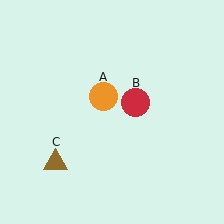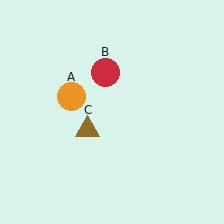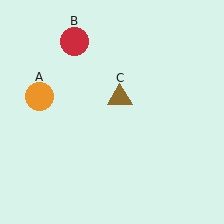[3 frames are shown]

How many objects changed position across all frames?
3 objects changed position: orange circle (object A), red circle (object B), brown triangle (object C).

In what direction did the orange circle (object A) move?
The orange circle (object A) moved left.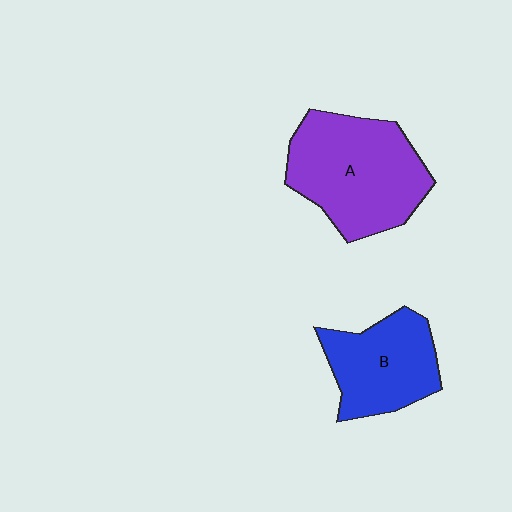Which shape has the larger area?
Shape A (purple).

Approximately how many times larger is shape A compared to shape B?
Approximately 1.4 times.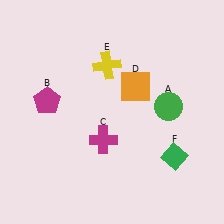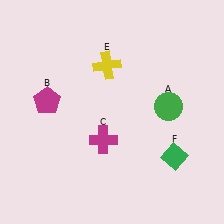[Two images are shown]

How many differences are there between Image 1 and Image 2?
There is 1 difference between the two images.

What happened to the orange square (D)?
The orange square (D) was removed in Image 2. It was in the top-right area of Image 1.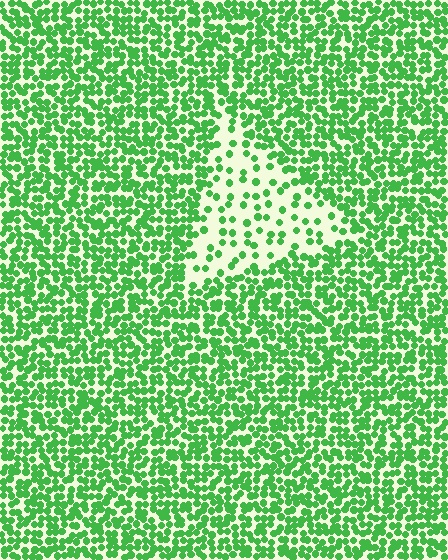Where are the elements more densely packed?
The elements are more densely packed outside the triangle boundary.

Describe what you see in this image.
The image contains small green elements arranged at two different densities. A triangle-shaped region is visible where the elements are less densely packed than the surrounding area.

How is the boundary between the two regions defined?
The boundary is defined by a change in element density (approximately 2.8x ratio). All elements are the same color, size, and shape.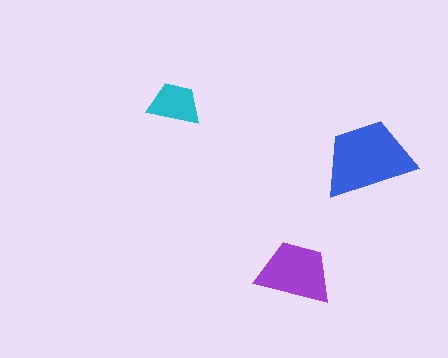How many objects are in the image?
There are 3 objects in the image.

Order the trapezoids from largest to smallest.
the blue one, the purple one, the cyan one.